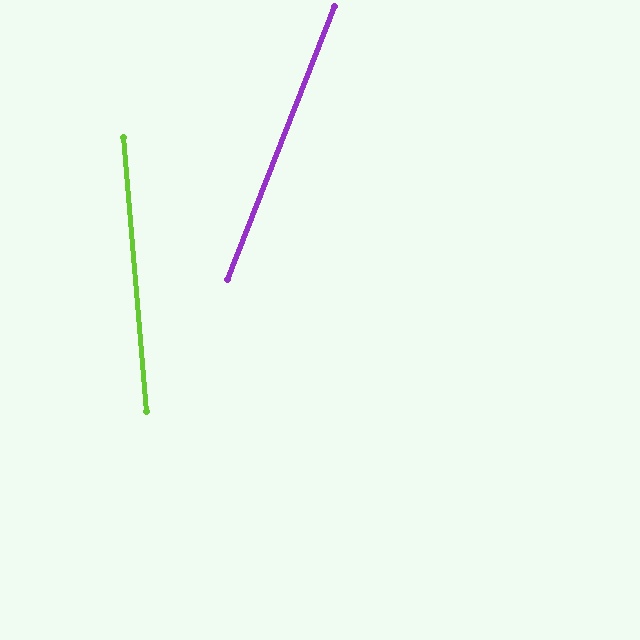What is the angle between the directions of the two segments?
Approximately 26 degrees.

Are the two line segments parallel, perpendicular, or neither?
Neither parallel nor perpendicular — they differ by about 26°.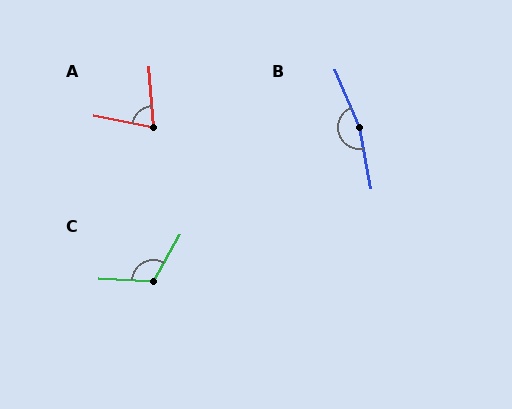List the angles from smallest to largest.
A (75°), C (116°), B (168°).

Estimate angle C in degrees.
Approximately 116 degrees.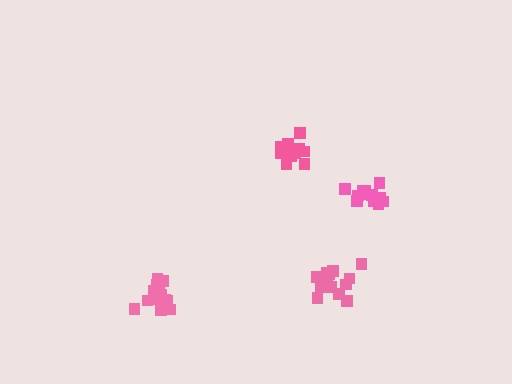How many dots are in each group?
Group 1: 14 dots, Group 2: 13 dots, Group 3: 11 dots, Group 4: 12 dots (50 total).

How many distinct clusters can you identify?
There are 4 distinct clusters.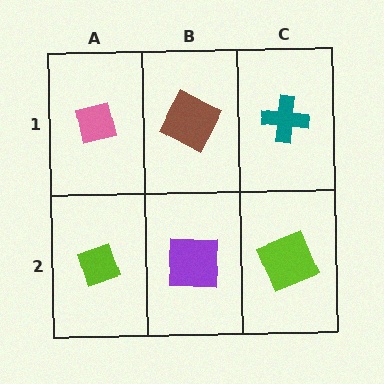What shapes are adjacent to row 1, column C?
A lime square (row 2, column C), a brown square (row 1, column B).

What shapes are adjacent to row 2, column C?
A teal cross (row 1, column C), a purple square (row 2, column B).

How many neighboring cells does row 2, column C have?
2.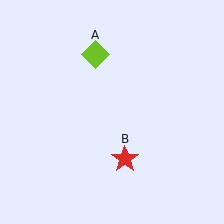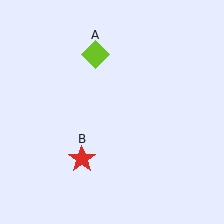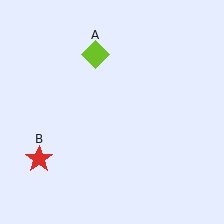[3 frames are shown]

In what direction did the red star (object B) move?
The red star (object B) moved left.